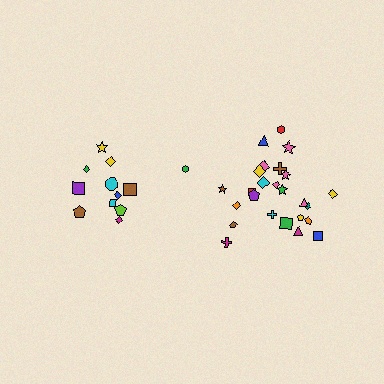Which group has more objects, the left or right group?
The right group.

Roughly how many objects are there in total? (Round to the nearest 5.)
Roughly 35 objects in total.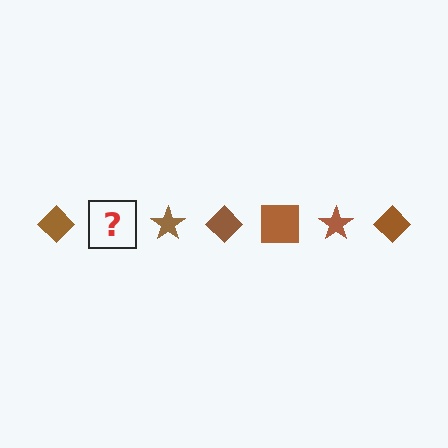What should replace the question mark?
The question mark should be replaced with a brown square.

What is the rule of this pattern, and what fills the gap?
The rule is that the pattern cycles through diamond, square, star shapes in brown. The gap should be filled with a brown square.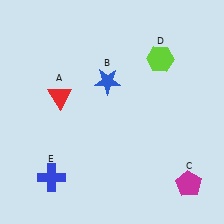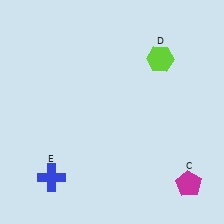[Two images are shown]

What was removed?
The blue star (B), the red triangle (A) were removed in Image 2.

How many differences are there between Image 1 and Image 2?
There are 2 differences between the two images.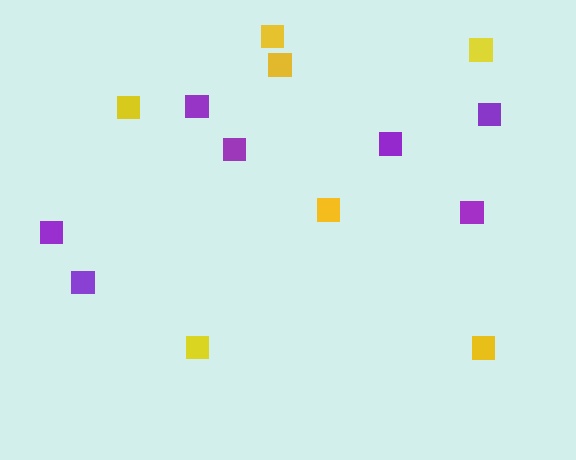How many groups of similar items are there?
There are 2 groups: one group of purple squares (7) and one group of yellow squares (7).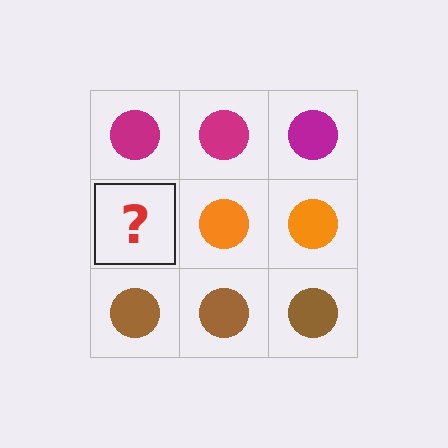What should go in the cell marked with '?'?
The missing cell should contain an orange circle.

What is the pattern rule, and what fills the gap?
The rule is that each row has a consistent color. The gap should be filled with an orange circle.